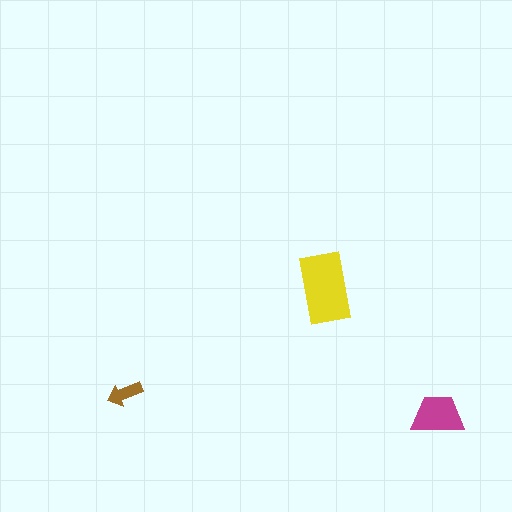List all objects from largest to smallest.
The yellow rectangle, the magenta trapezoid, the brown arrow.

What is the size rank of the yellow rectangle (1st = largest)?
1st.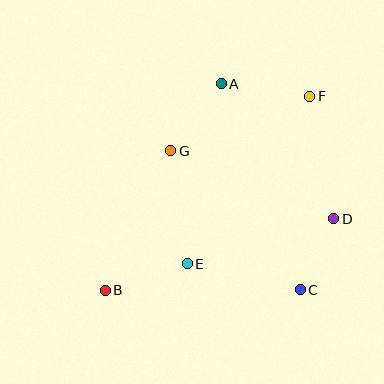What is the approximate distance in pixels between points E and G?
The distance between E and G is approximately 114 pixels.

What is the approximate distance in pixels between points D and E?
The distance between D and E is approximately 153 pixels.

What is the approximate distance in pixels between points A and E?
The distance between A and E is approximately 183 pixels.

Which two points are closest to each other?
Points C and D are closest to each other.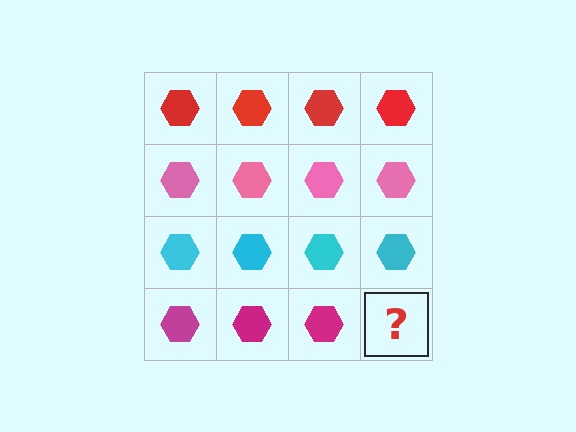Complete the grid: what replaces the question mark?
The question mark should be replaced with a magenta hexagon.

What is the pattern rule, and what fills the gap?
The rule is that each row has a consistent color. The gap should be filled with a magenta hexagon.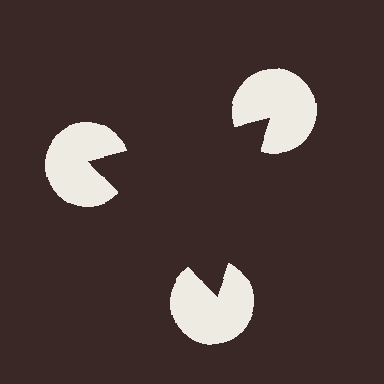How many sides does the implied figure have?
3 sides.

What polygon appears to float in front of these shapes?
An illusory triangle — its edges are inferred from the aligned wedge cuts in the pac-man discs, not physically drawn.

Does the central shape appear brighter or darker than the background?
It typically appears slightly darker than the background, even though no actual brightness change is drawn.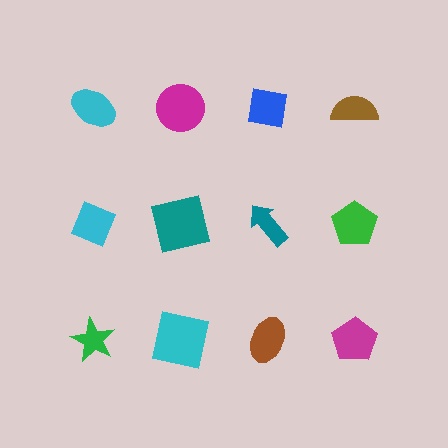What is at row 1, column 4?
A brown semicircle.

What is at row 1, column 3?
A blue square.